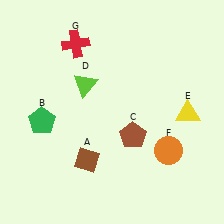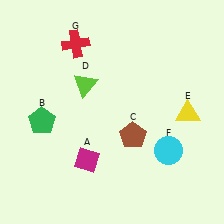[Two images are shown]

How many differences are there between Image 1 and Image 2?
There are 2 differences between the two images.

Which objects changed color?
A changed from brown to magenta. F changed from orange to cyan.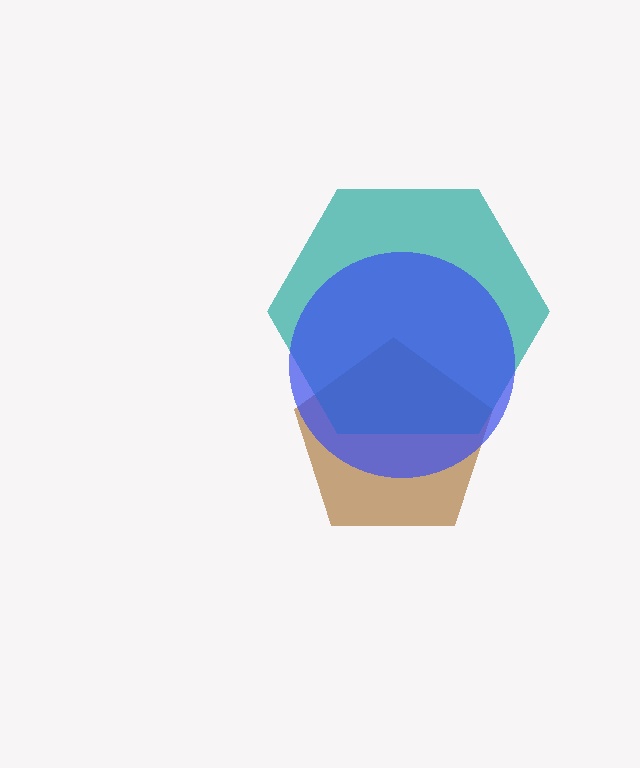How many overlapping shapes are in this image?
There are 3 overlapping shapes in the image.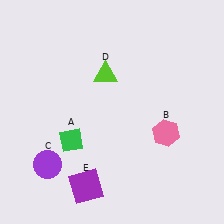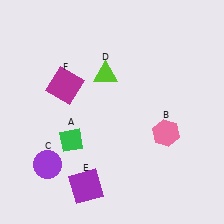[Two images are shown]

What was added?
A magenta square (F) was added in Image 2.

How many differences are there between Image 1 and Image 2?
There is 1 difference between the two images.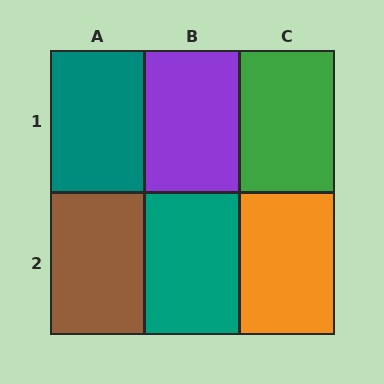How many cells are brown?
1 cell is brown.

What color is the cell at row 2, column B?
Teal.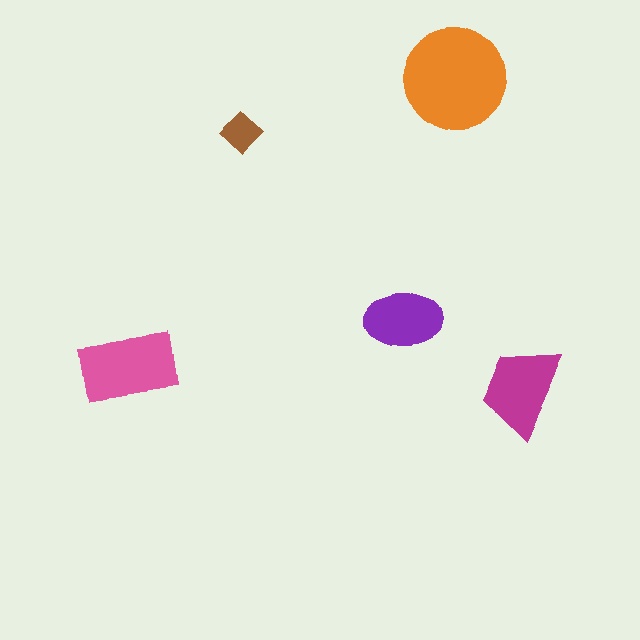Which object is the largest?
The orange circle.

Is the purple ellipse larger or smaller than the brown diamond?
Larger.